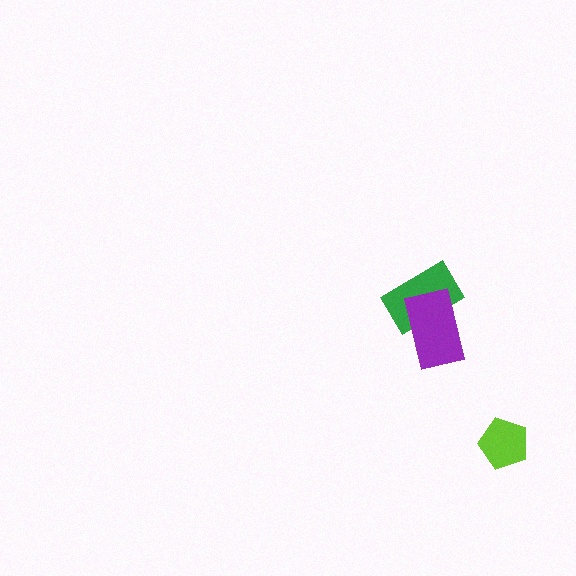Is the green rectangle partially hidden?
Yes, it is partially covered by another shape.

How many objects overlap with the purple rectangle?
1 object overlaps with the purple rectangle.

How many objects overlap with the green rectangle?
1 object overlaps with the green rectangle.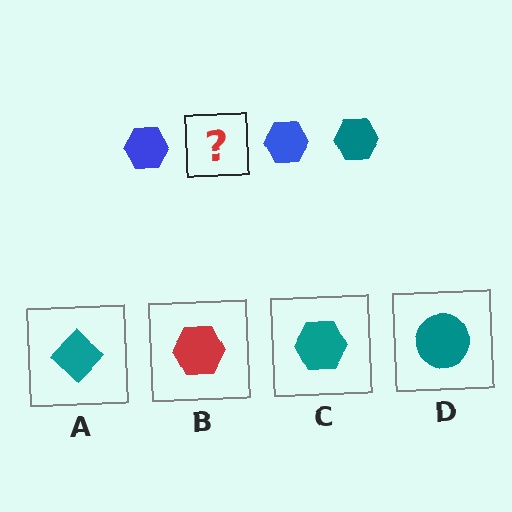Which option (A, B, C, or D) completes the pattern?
C.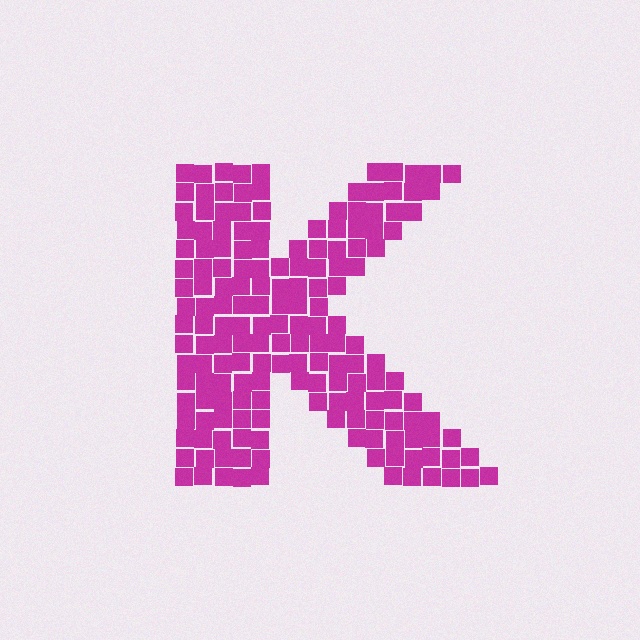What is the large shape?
The large shape is the letter K.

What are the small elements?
The small elements are squares.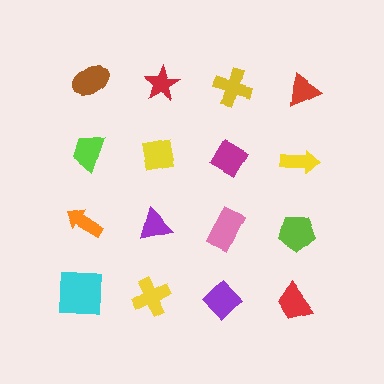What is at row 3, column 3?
A pink rectangle.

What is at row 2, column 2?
A yellow square.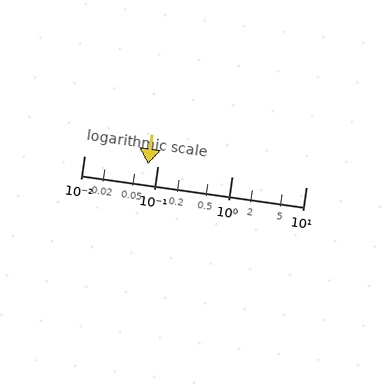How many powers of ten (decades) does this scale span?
The scale spans 3 decades, from 0.01 to 10.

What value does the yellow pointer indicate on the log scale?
The pointer indicates approximately 0.074.